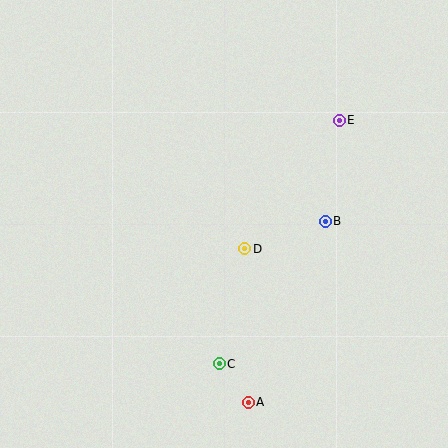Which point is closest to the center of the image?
Point D at (245, 249) is closest to the center.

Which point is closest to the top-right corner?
Point E is closest to the top-right corner.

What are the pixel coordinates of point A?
Point A is at (248, 402).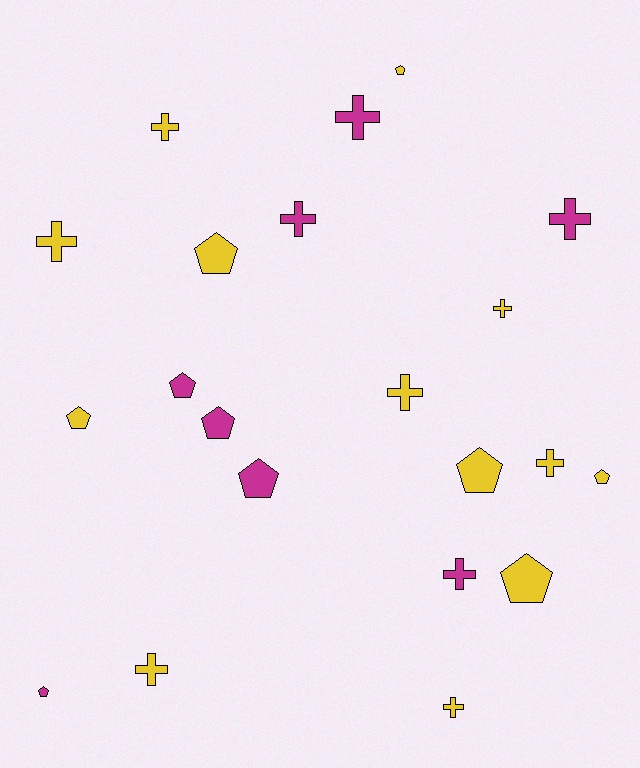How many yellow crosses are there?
There are 7 yellow crosses.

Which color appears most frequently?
Yellow, with 13 objects.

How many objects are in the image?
There are 21 objects.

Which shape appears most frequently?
Cross, with 11 objects.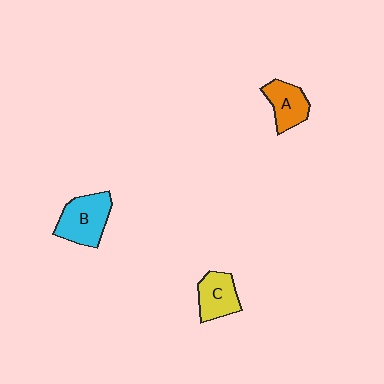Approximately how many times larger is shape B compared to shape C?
Approximately 1.3 times.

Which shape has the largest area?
Shape B (cyan).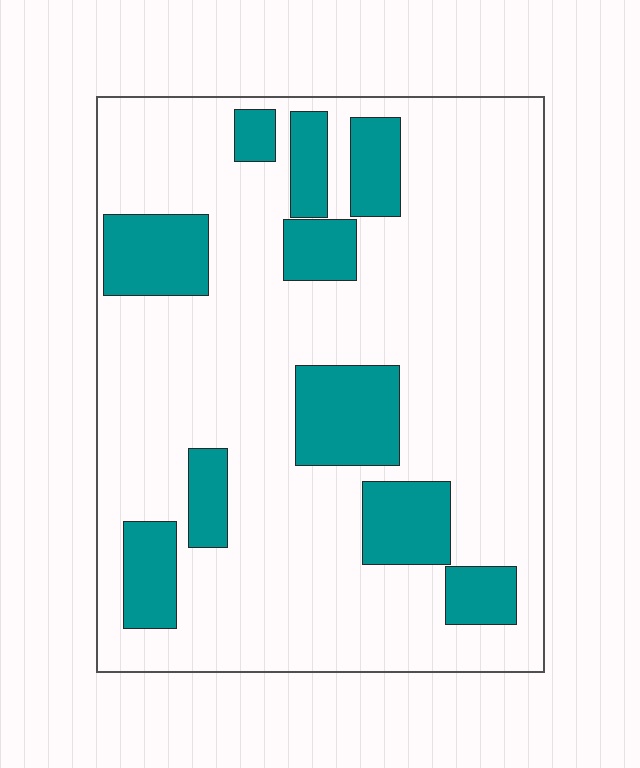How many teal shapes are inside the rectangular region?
10.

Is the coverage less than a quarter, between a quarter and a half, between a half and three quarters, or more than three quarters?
Less than a quarter.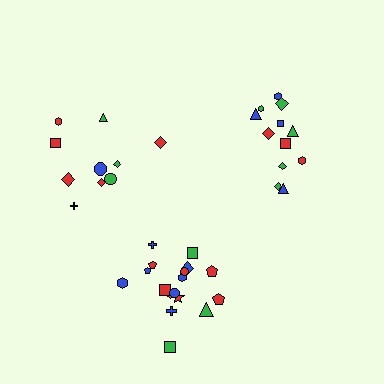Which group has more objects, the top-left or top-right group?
The top-right group.